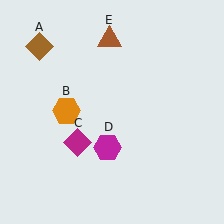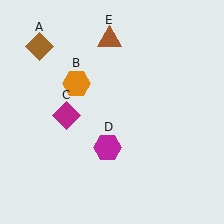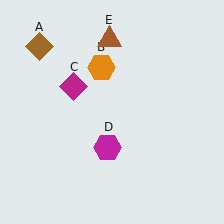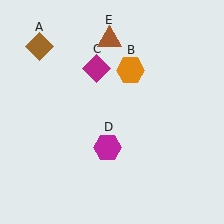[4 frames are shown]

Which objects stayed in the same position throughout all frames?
Brown diamond (object A) and magenta hexagon (object D) and brown triangle (object E) remained stationary.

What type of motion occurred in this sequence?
The orange hexagon (object B), magenta diamond (object C) rotated clockwise around the center of the scene.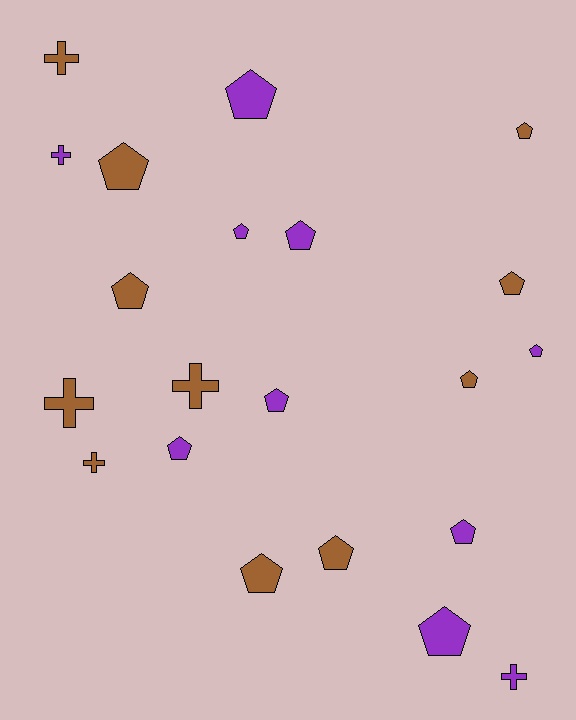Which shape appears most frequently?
Pentagon, with 15 objects.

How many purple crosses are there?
There are 2 purple crosses.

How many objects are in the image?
There are 21 objects.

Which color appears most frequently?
Brown, with 11 objects.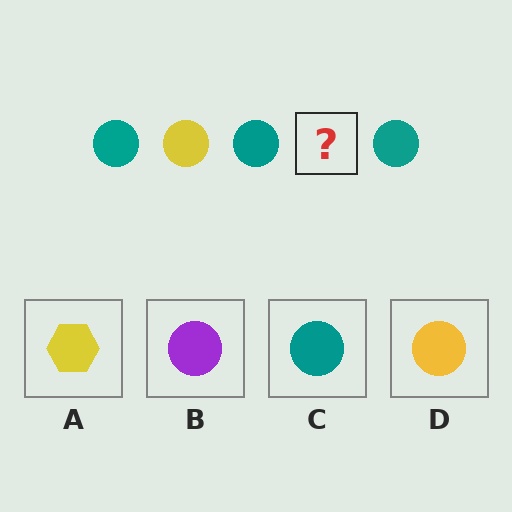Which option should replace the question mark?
Option D.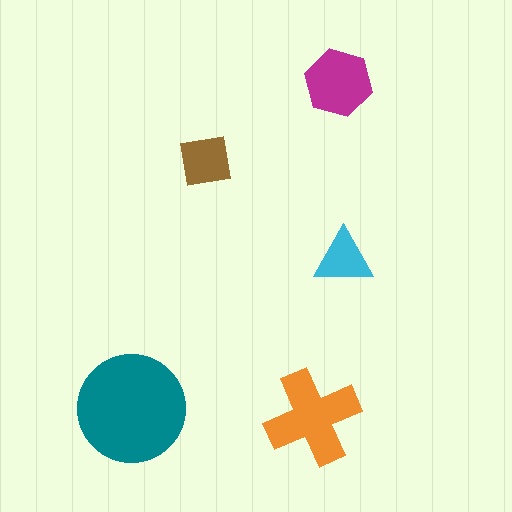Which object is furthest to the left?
The teal circle is leftmost.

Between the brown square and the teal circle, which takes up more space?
The teal circle.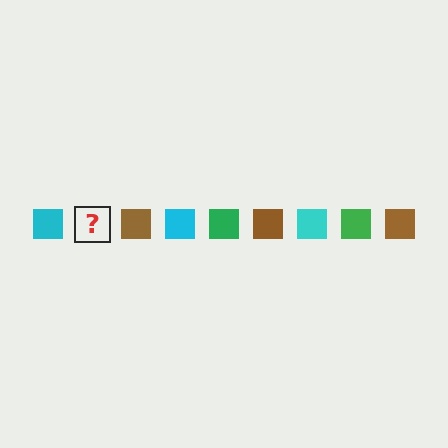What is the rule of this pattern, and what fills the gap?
The rule is that the pattern cycles through cyan, green, brown squares. The gap should be filled with a green square.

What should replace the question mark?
The question mark should be replaced with a green square.